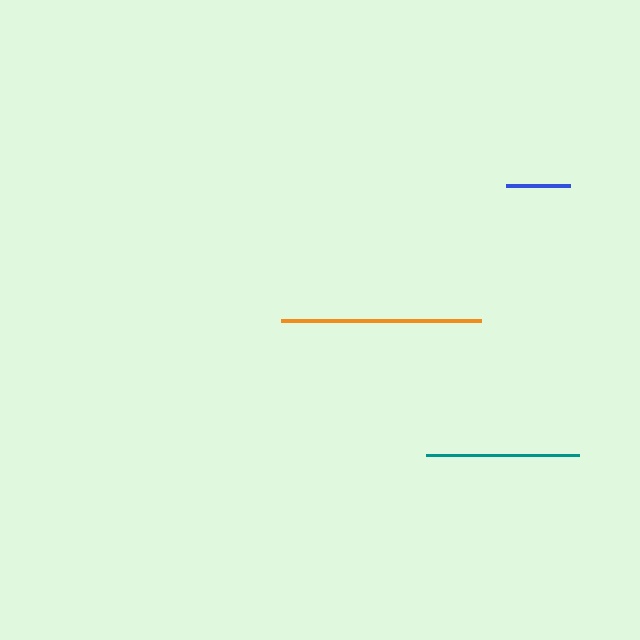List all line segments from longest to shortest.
From longest to shortest: orange, teal, blue.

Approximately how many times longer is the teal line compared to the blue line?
The teal line is approximately 2.4 times the length of the blue line.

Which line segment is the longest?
The orange line is the longest at approximately 201 pixels.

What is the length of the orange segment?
The orange segment is approximately 201 pixels long.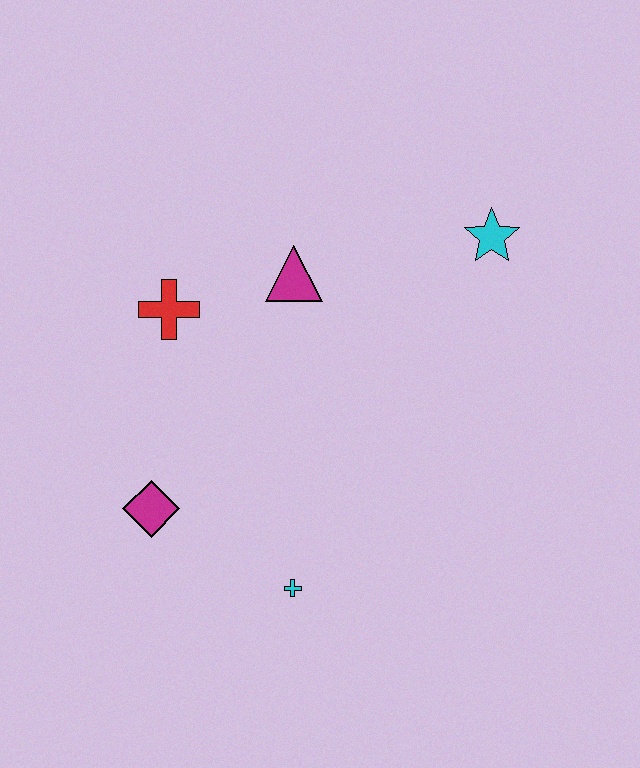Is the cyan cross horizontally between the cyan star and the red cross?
Yes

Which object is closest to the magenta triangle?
The red cross is closest to the magenta triangle.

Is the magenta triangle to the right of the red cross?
Yes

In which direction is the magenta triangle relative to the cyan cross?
The magenta triangle is above the cyan cross.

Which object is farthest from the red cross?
The cyan star is farthest from the red cross.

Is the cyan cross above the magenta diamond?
No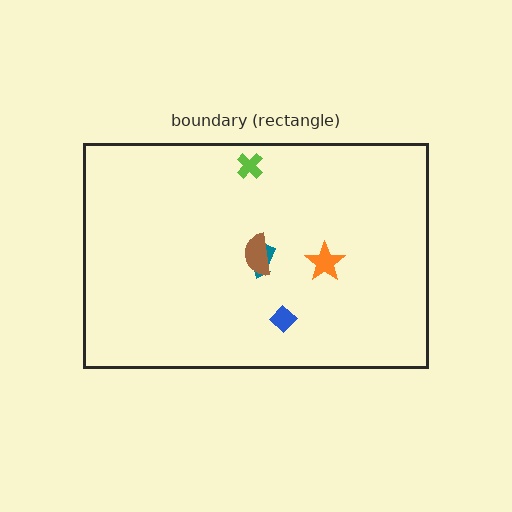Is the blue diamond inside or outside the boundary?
Inside.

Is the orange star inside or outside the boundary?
Inside.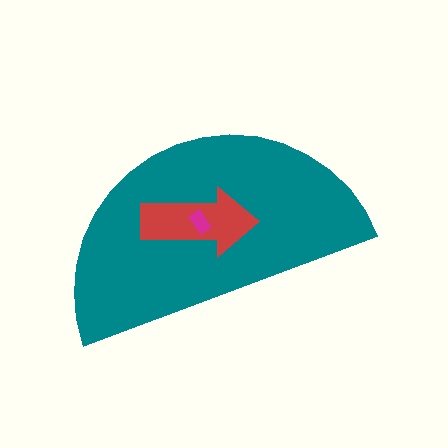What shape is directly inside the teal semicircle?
The red arrow.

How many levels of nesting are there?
3.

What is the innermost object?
The magenta rectangle.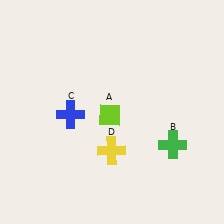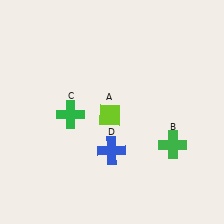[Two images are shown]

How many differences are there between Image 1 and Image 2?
There are 2 differences between the two images.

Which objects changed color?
C changed from blue to green. D changed from yellow to blue.